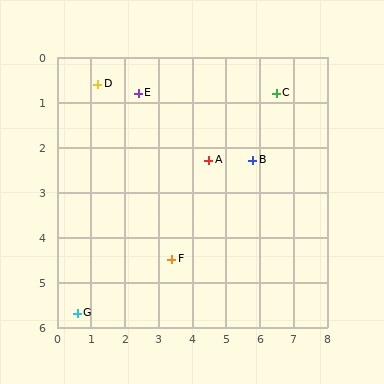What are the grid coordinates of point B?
Point B is at approximately (5.8, 2.3).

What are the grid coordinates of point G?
Point G is at approximately (0.6, 5.7).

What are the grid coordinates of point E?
Point E is at approximately (2.4, 0.8).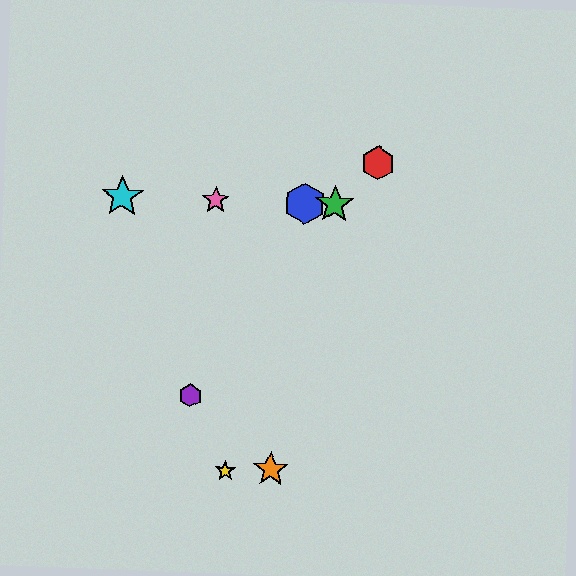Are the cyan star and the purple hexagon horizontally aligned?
No, the cyan star is at y≈197 and the purple hexagon is at y≈396.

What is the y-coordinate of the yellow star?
The yellow star is at y≈471.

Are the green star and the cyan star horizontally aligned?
Yes, both are at y≈205.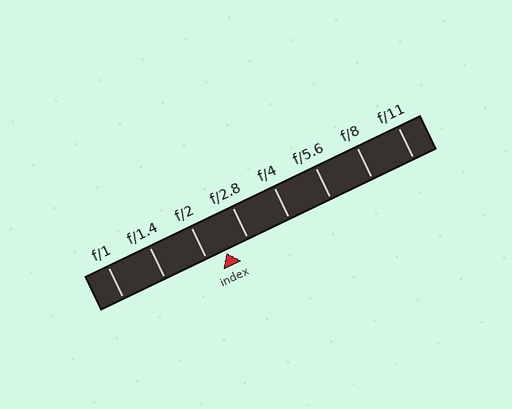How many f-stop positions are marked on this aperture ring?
There are 8 f-stop positions marked.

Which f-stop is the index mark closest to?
The index mark is closest to f/2.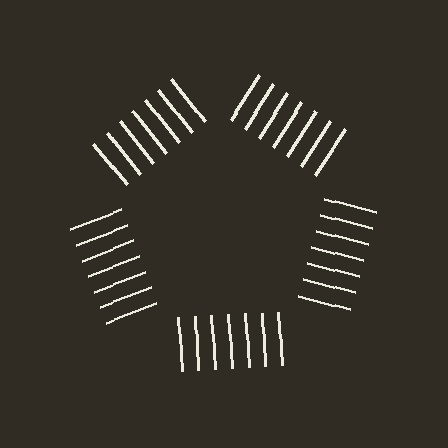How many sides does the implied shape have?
5 sides — the line-ends trace a pentagon.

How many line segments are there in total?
35 — 7 along each of the 5 edges.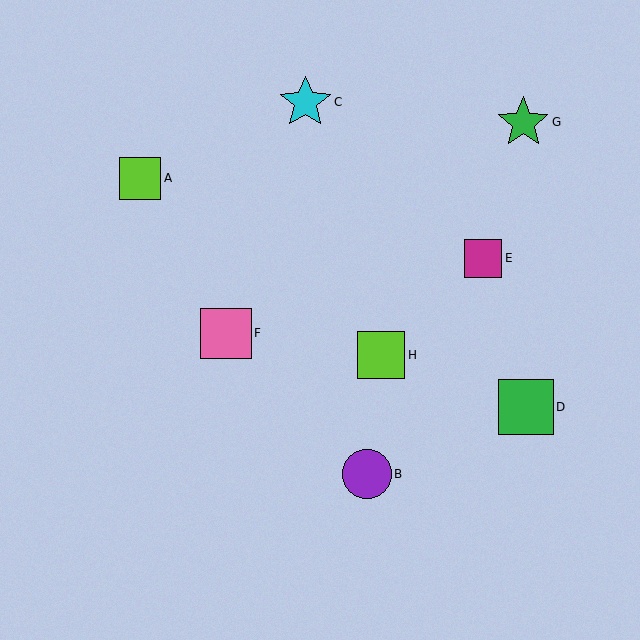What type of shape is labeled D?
Shape D is a green square.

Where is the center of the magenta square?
The center of the magenta square is at (483, 258).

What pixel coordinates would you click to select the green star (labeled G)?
Click at (523, 122) to select the green star G.